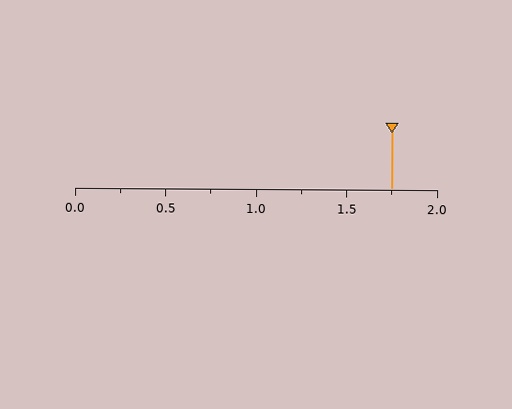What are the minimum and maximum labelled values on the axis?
The axis runs from 0.0 to 2.0.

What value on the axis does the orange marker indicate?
The marker indicates approximately 1.75.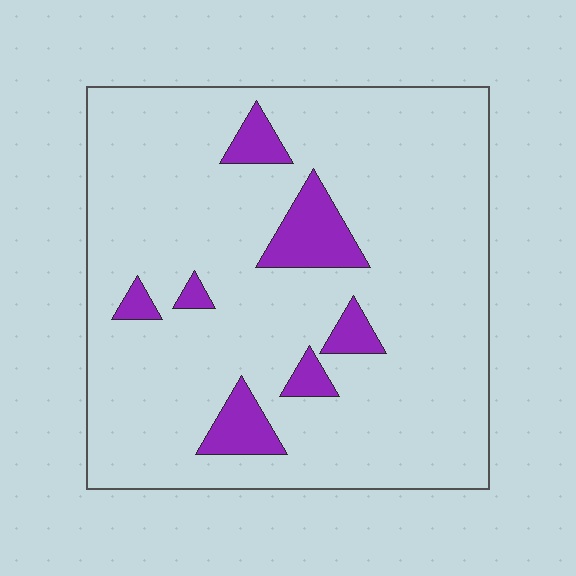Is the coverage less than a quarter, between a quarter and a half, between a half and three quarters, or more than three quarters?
Less than a quarter.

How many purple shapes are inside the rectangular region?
7.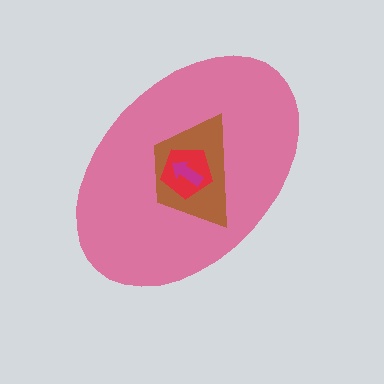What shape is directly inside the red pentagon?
The magenta arrow.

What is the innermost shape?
The magenta arrow.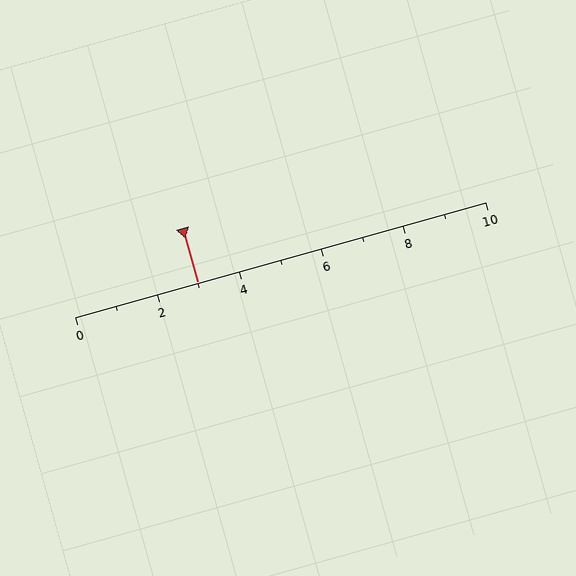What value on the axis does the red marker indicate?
The marker indicates approximately 3.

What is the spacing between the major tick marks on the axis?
The major ticks are spaced 2 apart.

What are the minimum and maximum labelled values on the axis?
The axis runs from 0 to 10.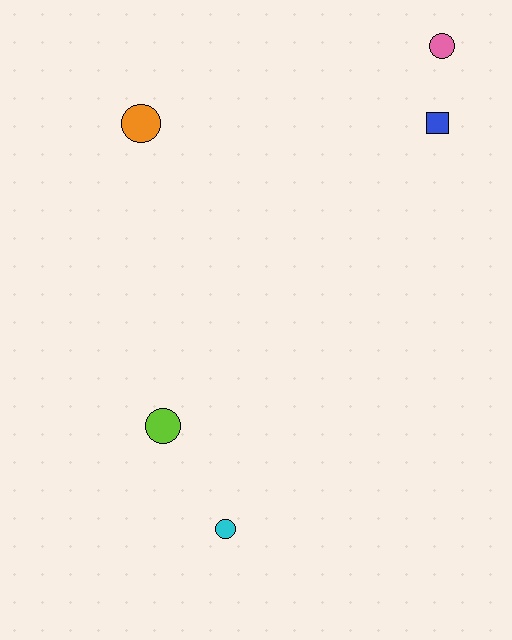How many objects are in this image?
There are 5 objects.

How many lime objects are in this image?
There is 1 lime object.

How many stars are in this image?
There are no stars.